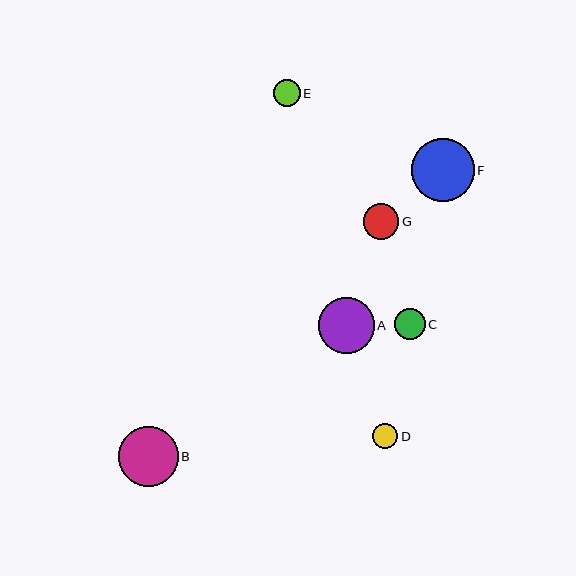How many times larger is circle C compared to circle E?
Circle C is approximately 1.1 times the size of circle E.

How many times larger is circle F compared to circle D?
Circle F is approximately 2.4 times the size of circle D.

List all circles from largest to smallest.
From largest to smallest: F, B, A, G, C, E, D.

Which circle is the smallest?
Circle D is the smallest with a size of approximately 26 pixels.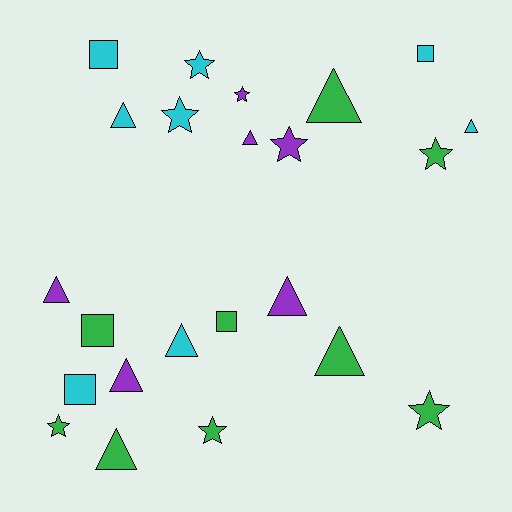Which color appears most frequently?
Green, with 9 objects.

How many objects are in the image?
There are 23 objects.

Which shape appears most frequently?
Triangle, with 10 objects.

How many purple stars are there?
There are 2 purple stars.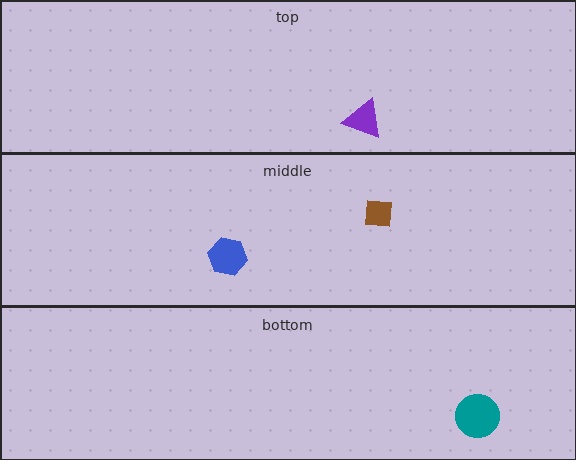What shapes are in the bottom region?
The teal circle.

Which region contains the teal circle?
The bottom region.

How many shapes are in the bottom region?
1.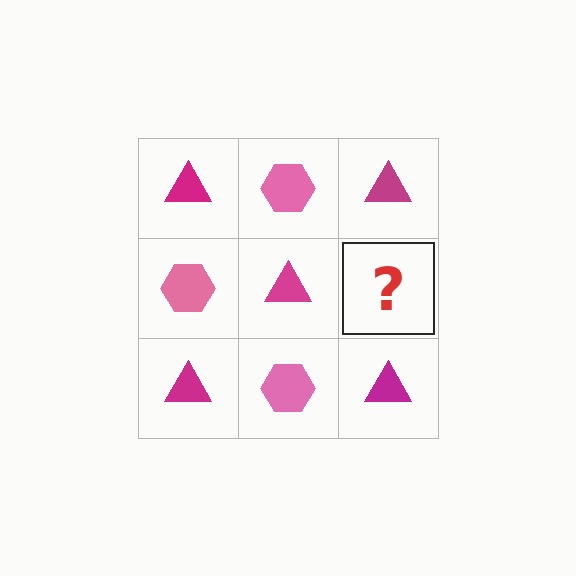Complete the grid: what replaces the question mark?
The question mark should be replaced with a pink hexagon.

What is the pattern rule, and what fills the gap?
The rule is that it alternates magenta triangle and pink hexagon in a checkerboard pattern. The gap should be filled with a pink hexagon.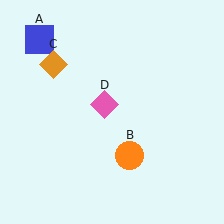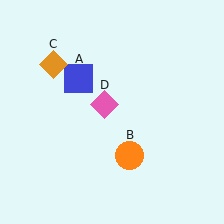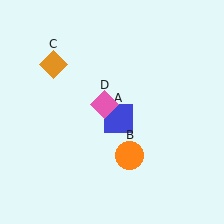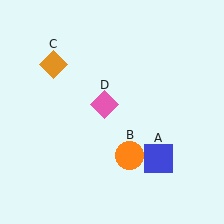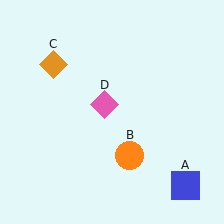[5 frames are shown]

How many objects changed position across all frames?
1 object changed position: blue square (object A).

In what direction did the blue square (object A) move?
The blue square (object A) moved down and to the right.